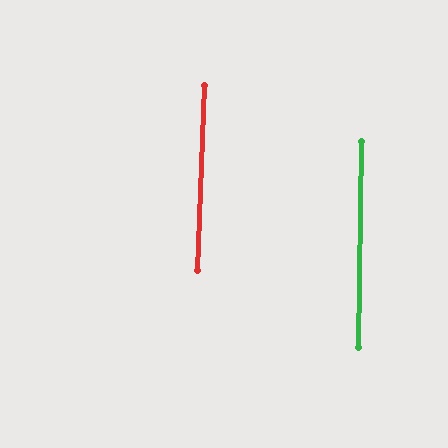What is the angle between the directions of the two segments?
Approximately 1 degree.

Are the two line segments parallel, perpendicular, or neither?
Parallel — their directions differ by only 1.2°.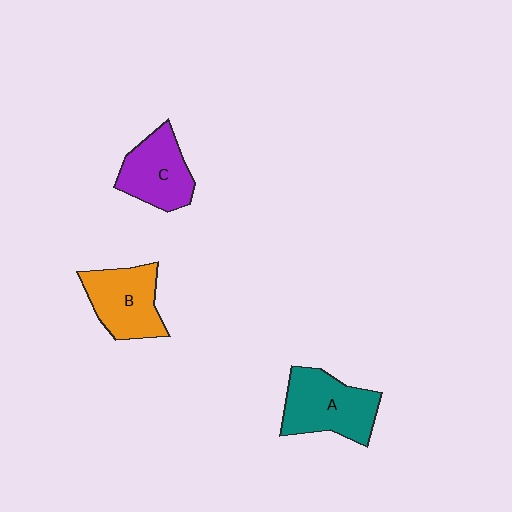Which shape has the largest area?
Shape A (teal).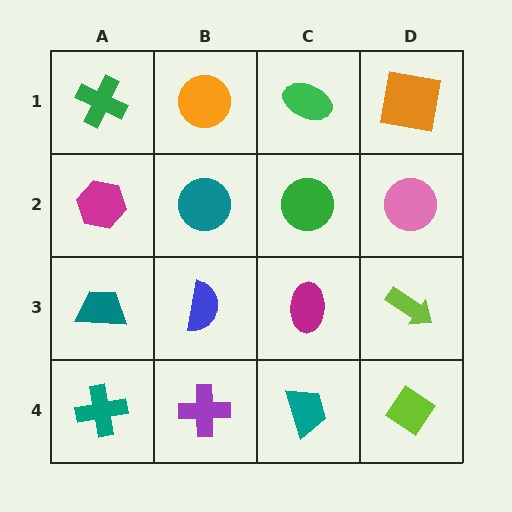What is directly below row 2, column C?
A magenta ellipse.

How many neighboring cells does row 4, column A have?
2.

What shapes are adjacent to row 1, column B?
A teal circle (row 2, column B), a green cross (row 1, column A), a green ellipse (row 1, column C).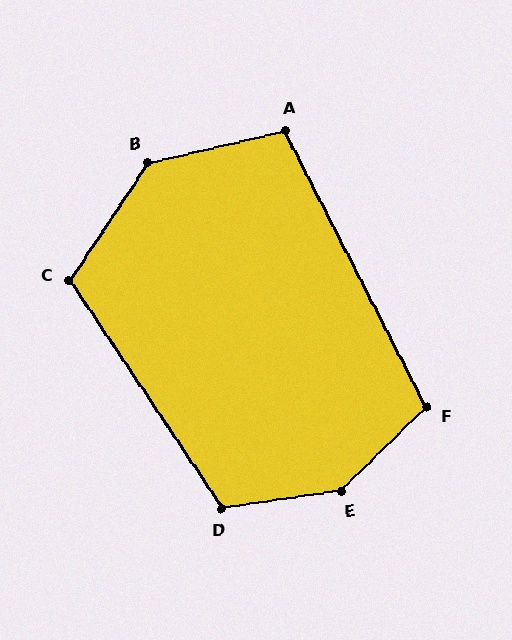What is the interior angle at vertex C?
Approximately 112 degrees (obtuse).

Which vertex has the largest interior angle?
E, at approximately 143 degrees.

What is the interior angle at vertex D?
Approximately 116 degrees (obtuse).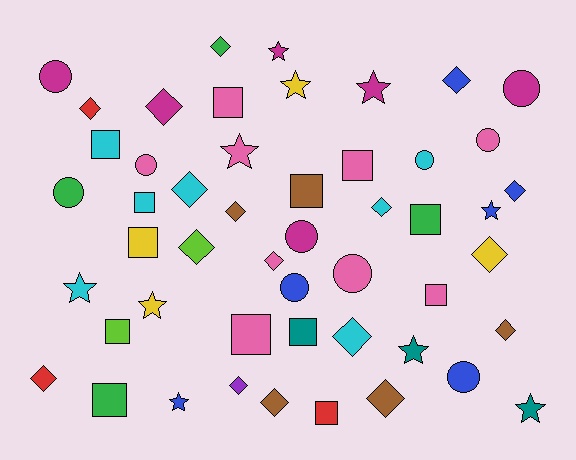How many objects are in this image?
There are 50 objects.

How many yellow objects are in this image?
There are 4 yellow objects.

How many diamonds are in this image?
There are 17 diamonds.